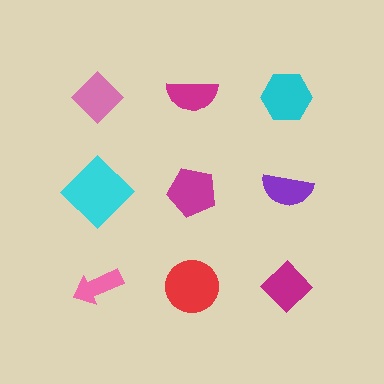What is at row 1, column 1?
A pink diamond.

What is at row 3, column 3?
A magenta diamond.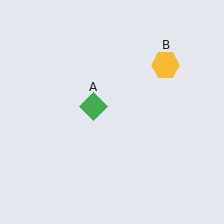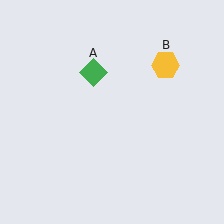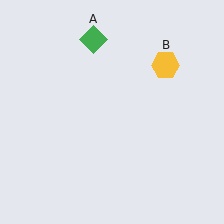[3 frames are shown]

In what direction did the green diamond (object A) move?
The green diamond (object A) moved up.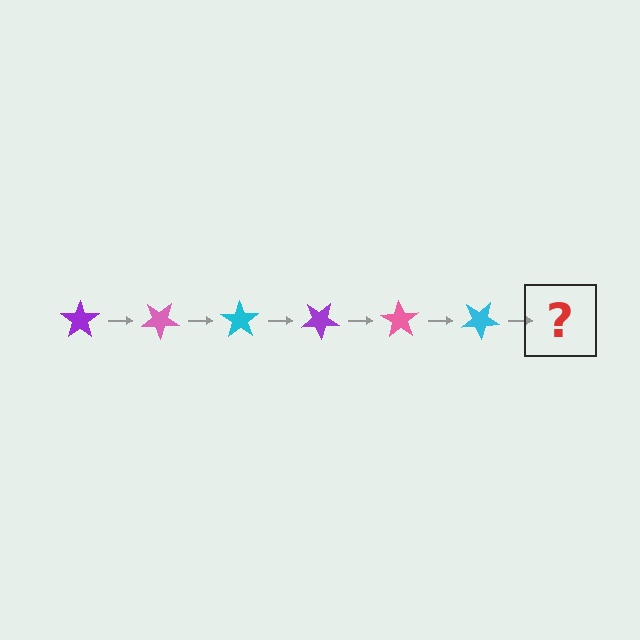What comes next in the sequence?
The next element should be a purple star, rotated 210 degrees from the start.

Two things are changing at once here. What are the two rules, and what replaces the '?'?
The two rules are that it rotates 35 degrees each step and the color cycles through purple, pink, and cyan. The '?' should be a purple star, rotated 210 degrees from the start.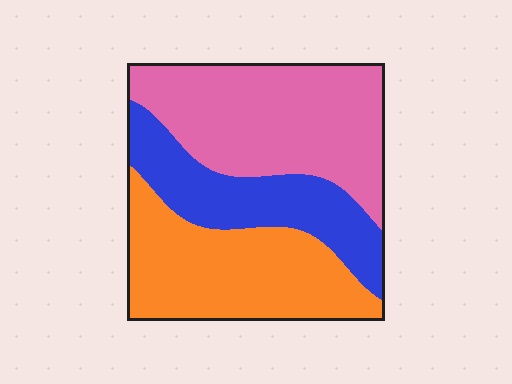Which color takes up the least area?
Blue, at roughly 25%.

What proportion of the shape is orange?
Orange takes up about one third (1/3) of the shape.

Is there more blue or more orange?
Orange.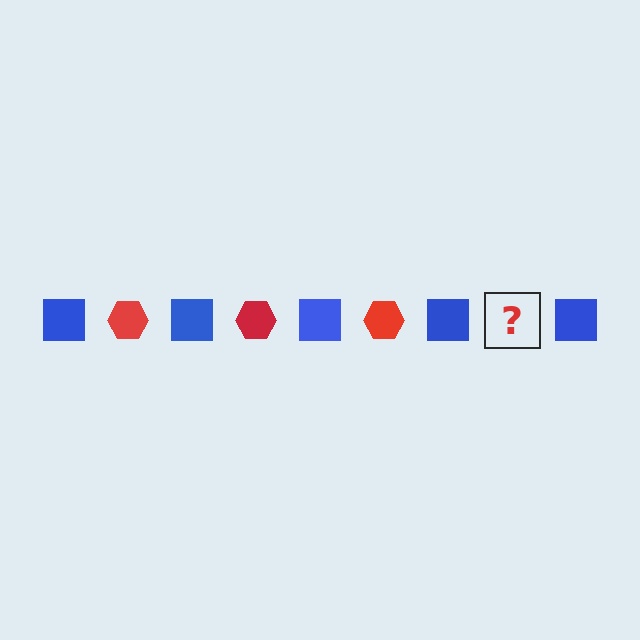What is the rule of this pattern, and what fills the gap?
The rule is that the pattern alternates between blue square and red hexagon. The gap should be filled with a red hexagon.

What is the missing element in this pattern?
The missing element is a red hexagon.